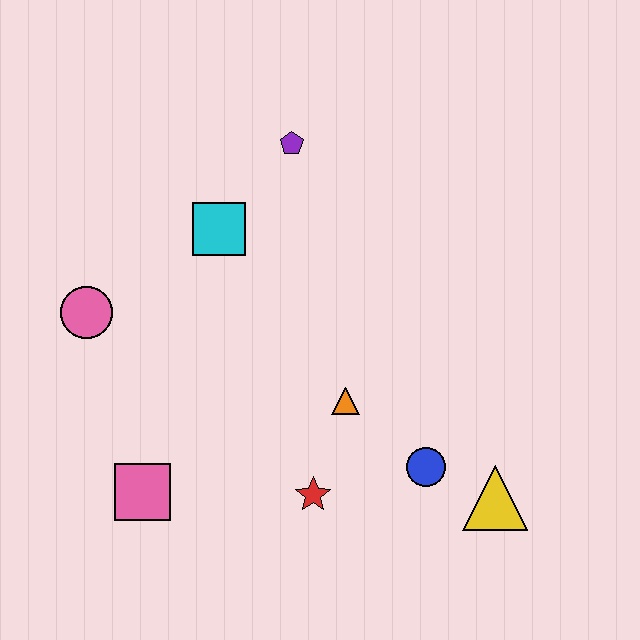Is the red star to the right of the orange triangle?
No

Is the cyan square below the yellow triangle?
No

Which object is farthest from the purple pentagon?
The yellow triangle is farthest from the purple pentagon.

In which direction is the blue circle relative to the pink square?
The blue circle is to the right of the pink square.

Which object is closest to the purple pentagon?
The cyan square is closest to the purple pentagon.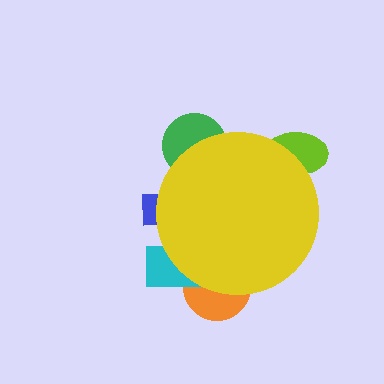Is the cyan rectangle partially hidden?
Yes, the cyan rectangle is partially hidden behind the yellow circle.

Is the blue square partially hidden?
Yes, the blue square is partially hidden behind the yellow circle.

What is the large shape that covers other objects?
A yellow circle.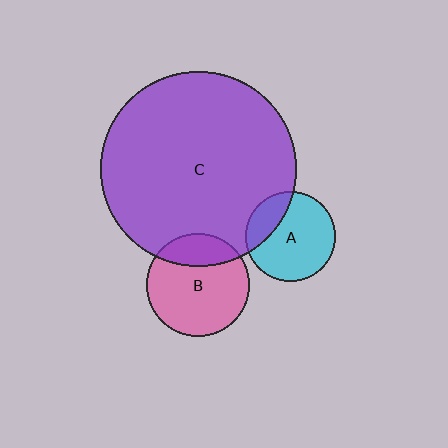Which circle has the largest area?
Circle C (purple).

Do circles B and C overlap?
Yes.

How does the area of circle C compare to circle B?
Approximately 3.6 times.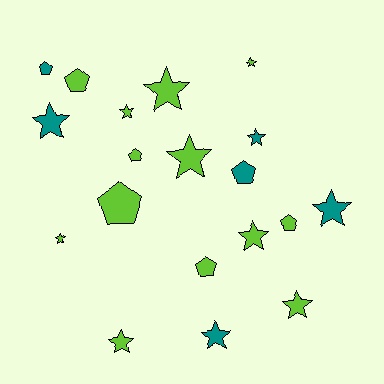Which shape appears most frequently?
Star, with 12 objects.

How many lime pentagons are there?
There are 5 lime pentagons.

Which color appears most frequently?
Lime, with 13 objects.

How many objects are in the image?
There are 19 objects.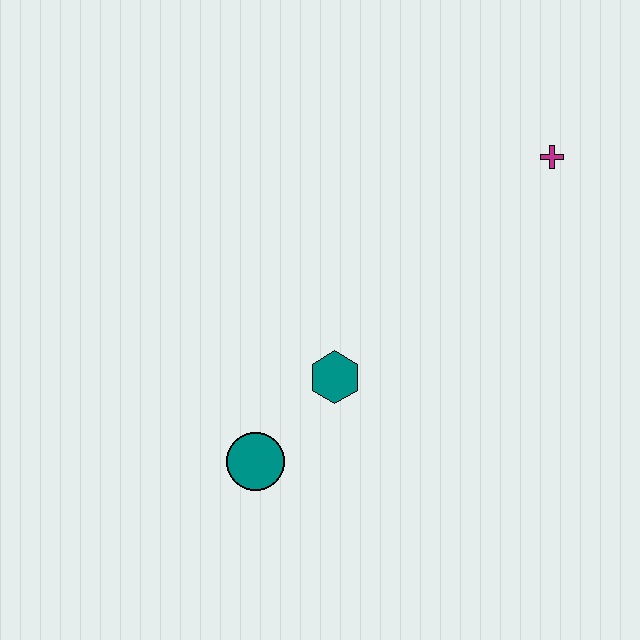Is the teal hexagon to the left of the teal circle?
No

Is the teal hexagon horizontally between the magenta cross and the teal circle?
Yes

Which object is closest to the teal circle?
The teal hexagon is closest to the teal circle.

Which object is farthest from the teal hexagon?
The magenta cross is farthest from the teal hexagon.